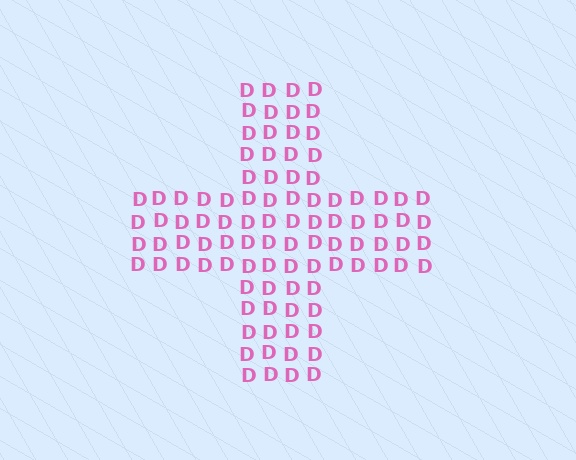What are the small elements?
The small elements are letter D's.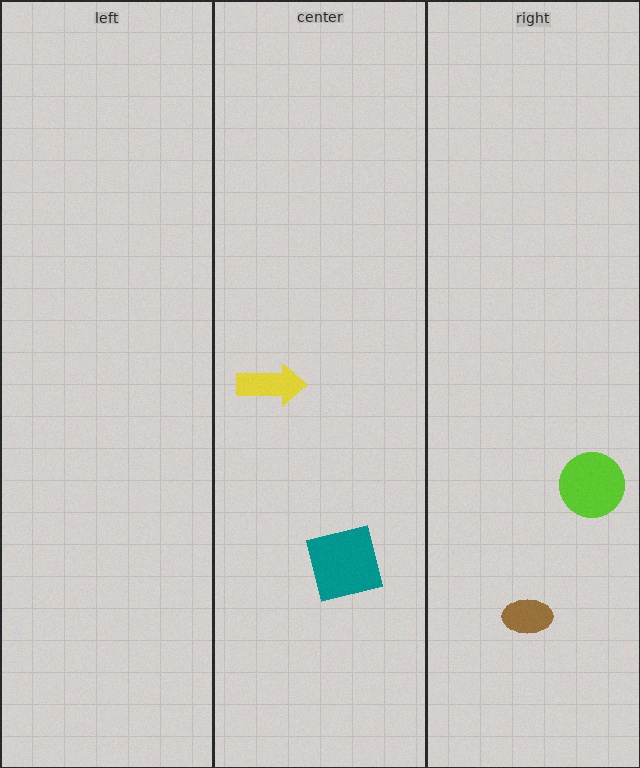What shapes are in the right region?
The brown ellipse, the lime circle.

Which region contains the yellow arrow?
The center region.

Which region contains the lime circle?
The right region.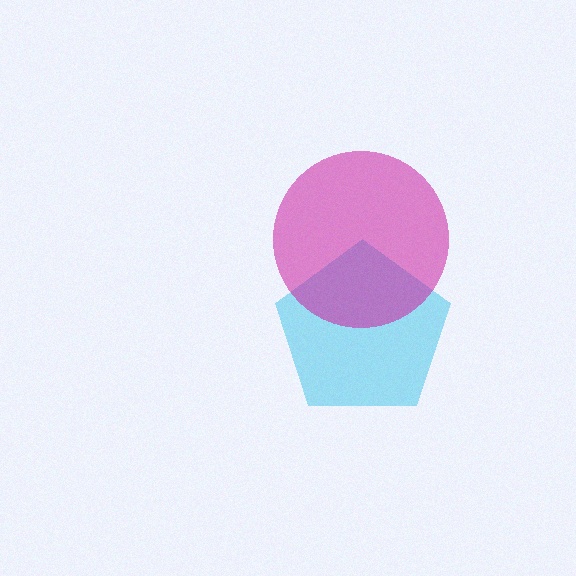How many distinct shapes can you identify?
There are 2 distinct shapes: a cyan pentagon, a magenta circle.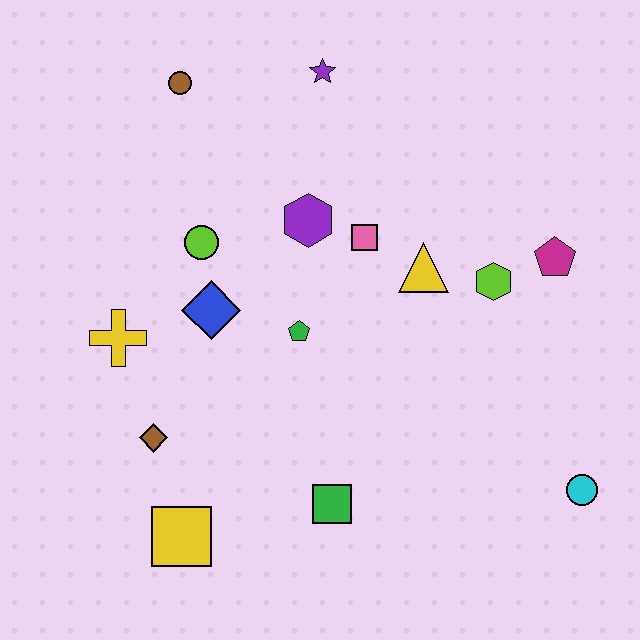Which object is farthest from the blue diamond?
The cyan circle is farthest from the blue diamond.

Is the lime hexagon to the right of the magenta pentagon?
No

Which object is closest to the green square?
The yellow square is closest to the green square.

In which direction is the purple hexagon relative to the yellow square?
The purple hexagon is above the yellow square.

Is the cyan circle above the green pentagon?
No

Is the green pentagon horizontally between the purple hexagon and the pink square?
No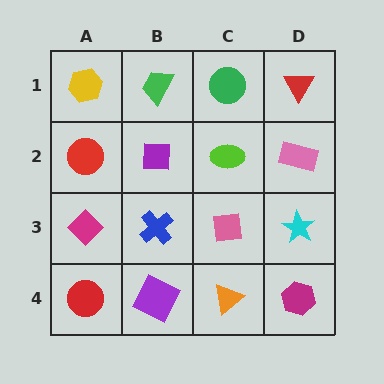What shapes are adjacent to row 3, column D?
A pink rectangle (row 2, column D), a magenta hexagon (row 4, column D), a pink square (row 3, column C).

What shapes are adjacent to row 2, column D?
A red triangle (row 1, column D), a cyan star (row 3, column D), a lime ellipse (row 2, column C).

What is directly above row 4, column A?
A magenta diamond.